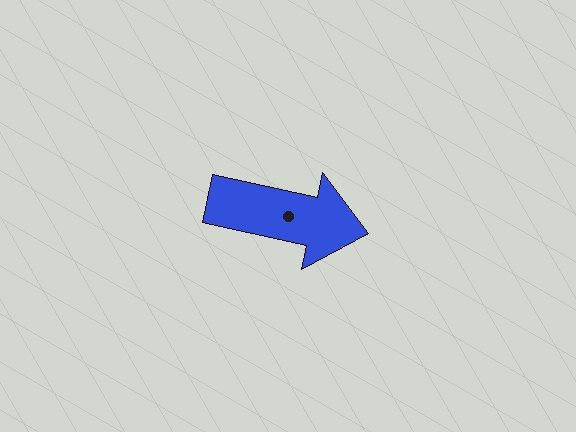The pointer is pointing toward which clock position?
Roughly 3 o'clock.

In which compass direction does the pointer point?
East.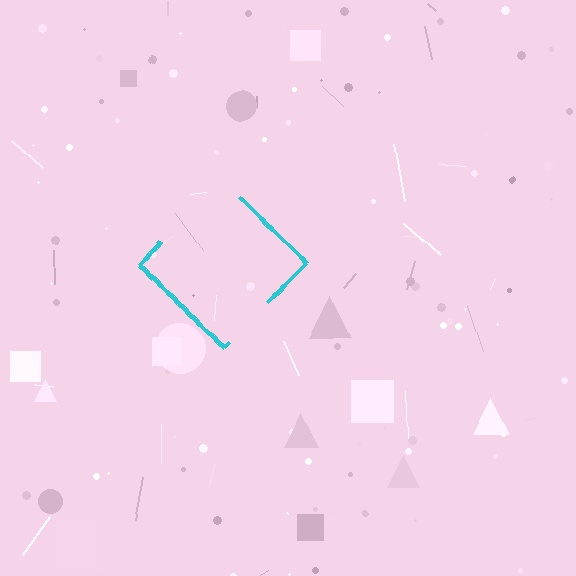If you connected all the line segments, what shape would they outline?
They would outline a diamond.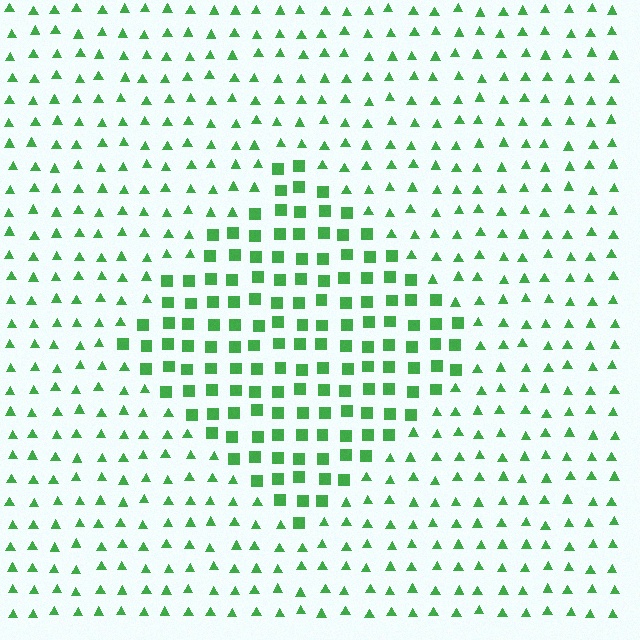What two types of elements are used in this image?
The image uses squares inside the diamond region and triangles outside it.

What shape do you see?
I see a diamond.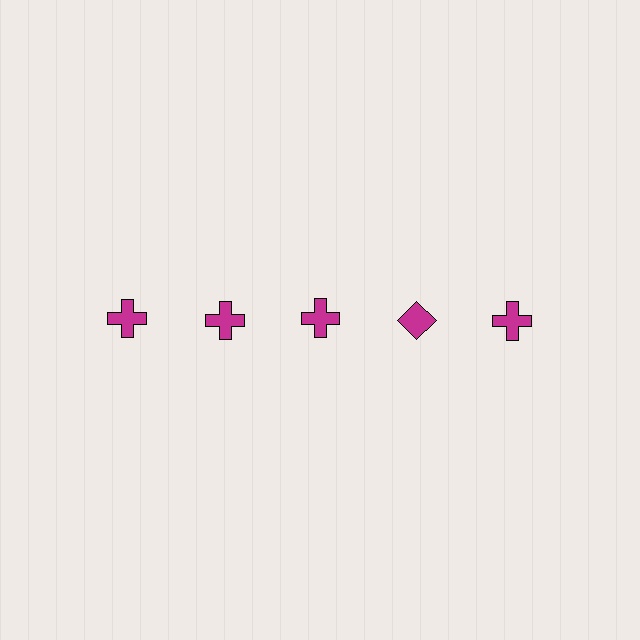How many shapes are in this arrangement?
There are 5 shapes arranged in a grid pattern.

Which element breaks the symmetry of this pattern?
The magenta diamond in the top row, second from right column breaks the symmetry. All other shapes are magenta crosses.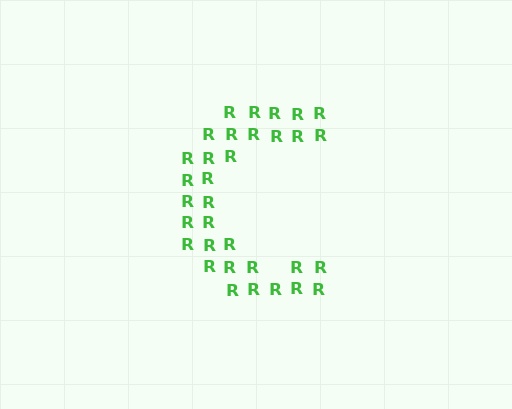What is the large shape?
The large shape is the letter C.